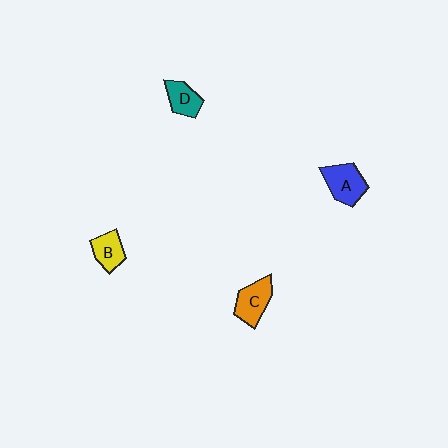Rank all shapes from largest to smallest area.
From largest to smallest: A (blue), C (orange), D (teal), B (yellow).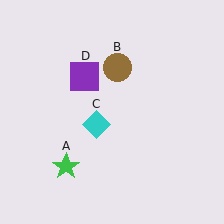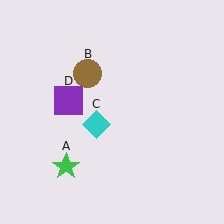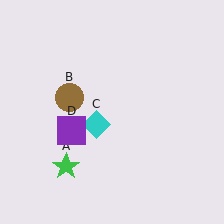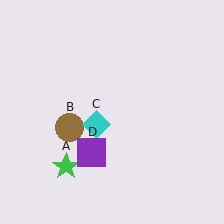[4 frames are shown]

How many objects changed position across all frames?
2 objects changed position: brown circle (object B), purple square (object D).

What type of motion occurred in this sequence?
The brown circle (object B), purple square (object D) rotated counterclockwise around the center of the scene.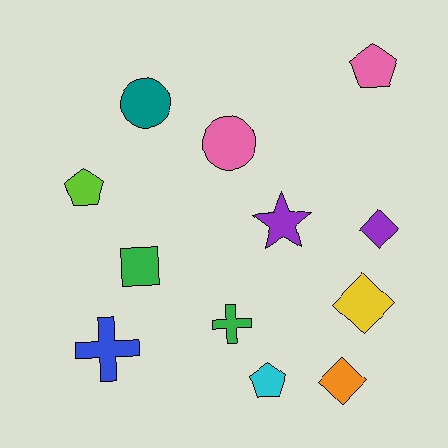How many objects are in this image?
There are 12 objects.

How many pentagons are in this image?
There are 3 pentagons.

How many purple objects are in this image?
There are 2 purple objects.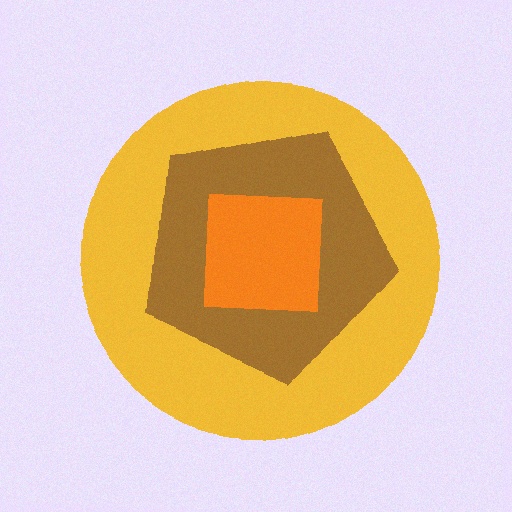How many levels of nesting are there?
3.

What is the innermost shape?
The orange square.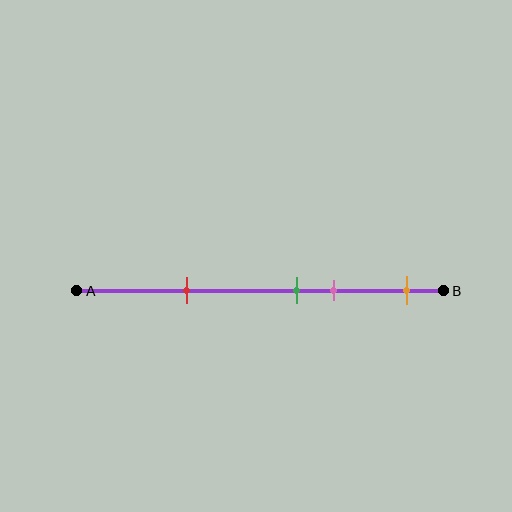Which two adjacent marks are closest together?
The green and pink marks are the closest adjacent pair.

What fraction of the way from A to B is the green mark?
The green mark is approximately 60% (0.6) of the way from A to B.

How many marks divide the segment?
There are 4 marks dividing the segment.